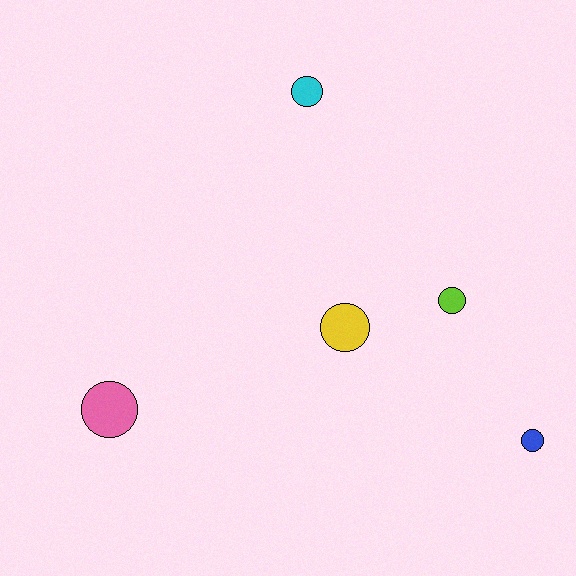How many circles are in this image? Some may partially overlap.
There are 5 circles.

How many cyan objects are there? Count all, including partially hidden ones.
There is 1 cyan object.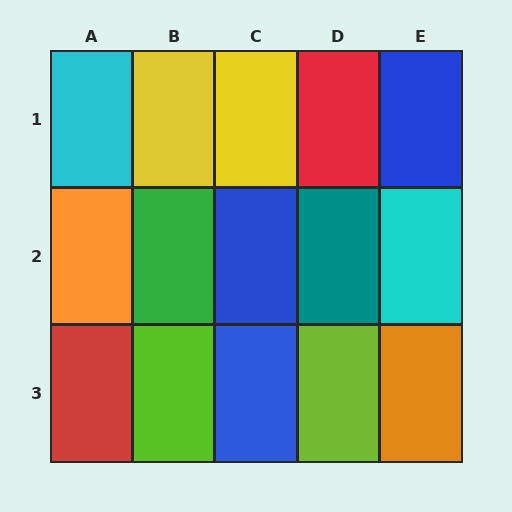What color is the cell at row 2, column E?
Cyan.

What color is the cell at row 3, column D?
Lime.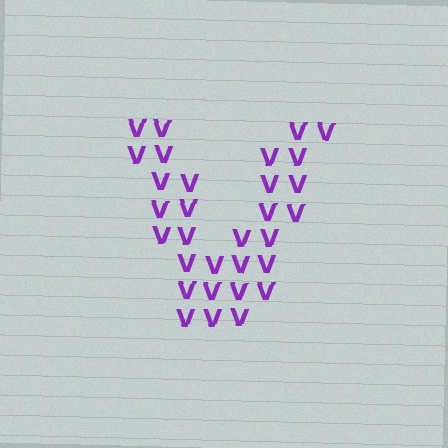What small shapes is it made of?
It is made of small letter V's.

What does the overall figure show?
The overall figure shows the letter V.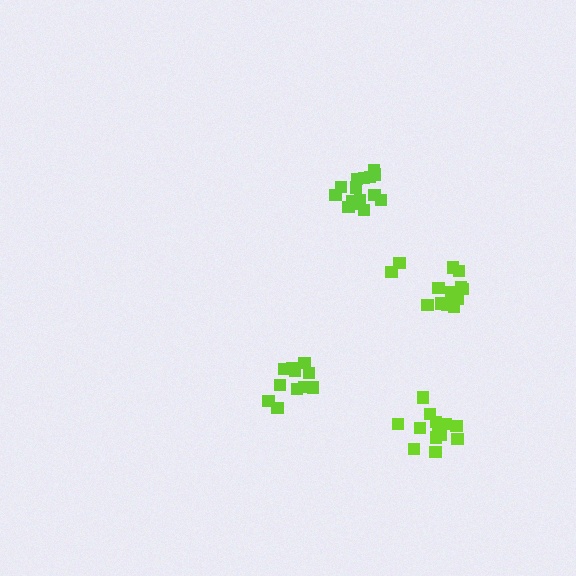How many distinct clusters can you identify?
There are 4 distinct clusters.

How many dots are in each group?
Group 1: 13 dots, Group 2: 11 dots, Group 3: 16 dots, Group 4: 13 dots (53 total).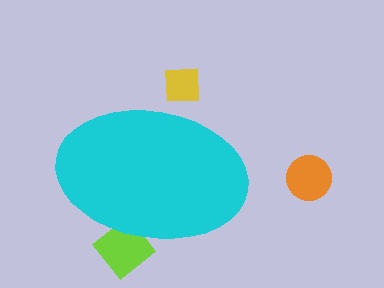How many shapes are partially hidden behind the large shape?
2 shapes are partially hidden.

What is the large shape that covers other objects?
A cyan ellipse.